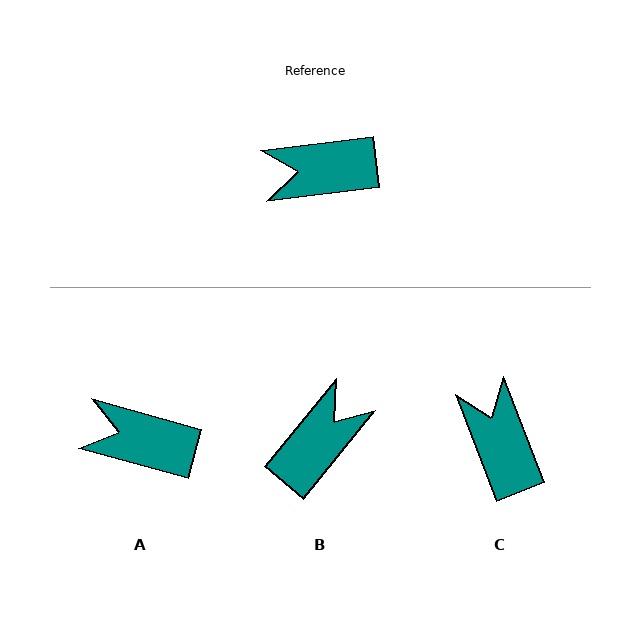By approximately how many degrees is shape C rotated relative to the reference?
Approximately 76 degrees clockwise.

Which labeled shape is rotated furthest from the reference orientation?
B, about 136 degrees away.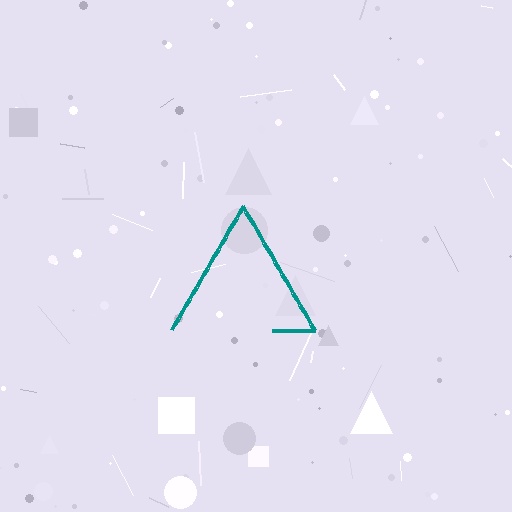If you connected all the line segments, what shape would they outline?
They would outline a triangle.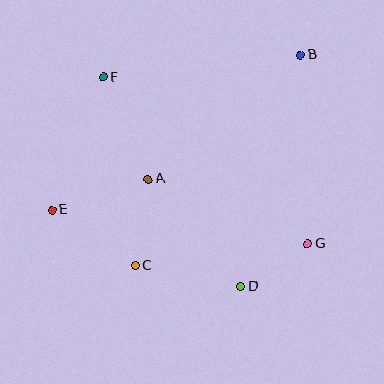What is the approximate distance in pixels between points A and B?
The distance between A and B is approximately 197 pixels.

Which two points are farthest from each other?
Points B and E are farthest from each other.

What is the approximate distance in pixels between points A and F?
The distance between A and F is approximately 111 pixels.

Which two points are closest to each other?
Points D and G are closest to each other.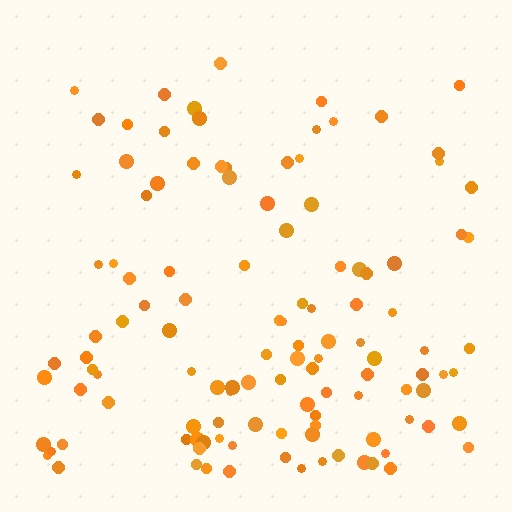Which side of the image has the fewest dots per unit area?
The top.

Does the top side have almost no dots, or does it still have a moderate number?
Still a moderate number, just noticeably fewer than the bottom.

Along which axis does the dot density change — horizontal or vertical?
Vertical.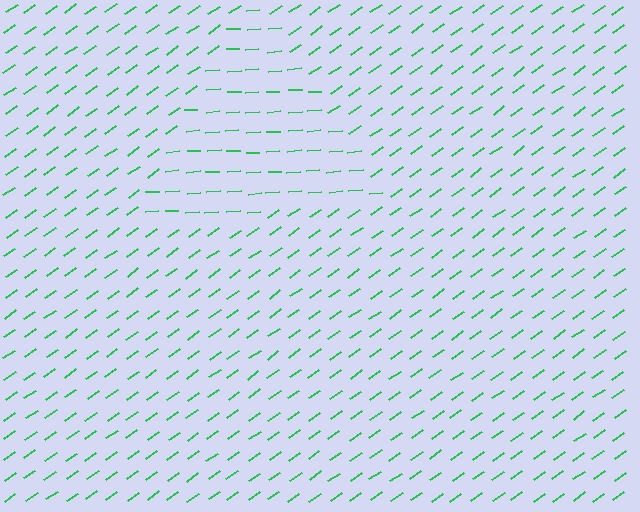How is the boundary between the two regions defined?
The boundary is defined purely by a change in line orientation (approximately 31 degrees difference). All lines are the same color and thickness.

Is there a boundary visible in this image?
Yes, there is a texture boundary formed by a change in line orientation.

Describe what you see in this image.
The image is filled with small green line segments. A triangle region in the image has lines oriented differently from the surrounding lines, creating a visible texture boundary.